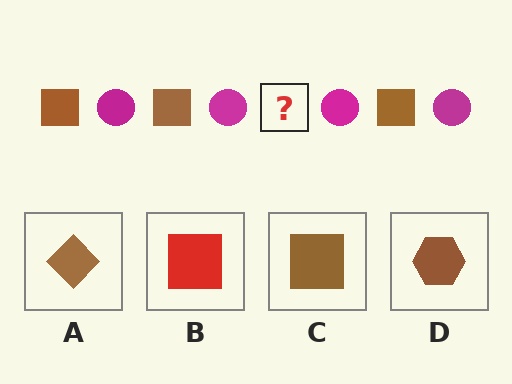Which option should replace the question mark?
Option C.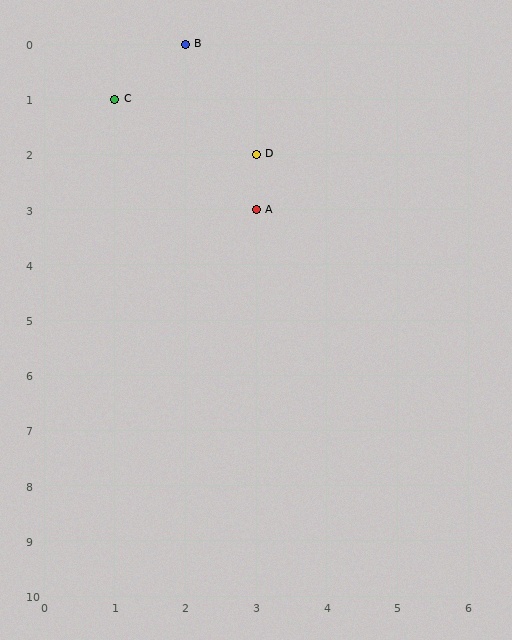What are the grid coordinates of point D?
Point D is at grid coordinates (3, 2).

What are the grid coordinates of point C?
Point C is at grid coordinates (1, 1).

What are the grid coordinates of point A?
Point A is at grid coordinates (3, 3).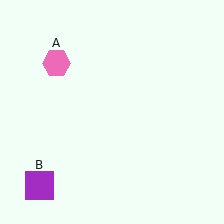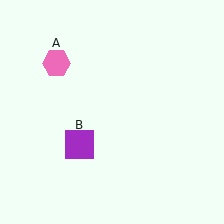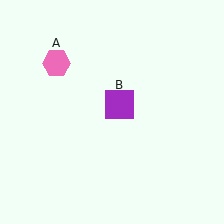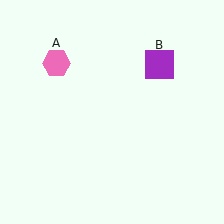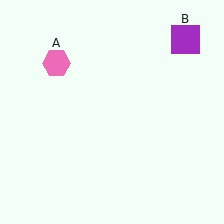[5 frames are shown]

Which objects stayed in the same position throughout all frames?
Pink hexagon (object A) remained stationary.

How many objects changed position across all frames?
1 object changed position: purple square (object B).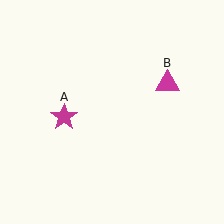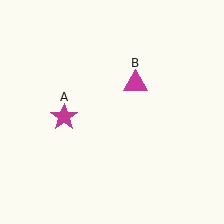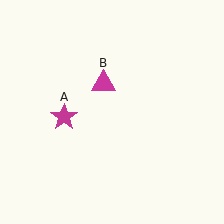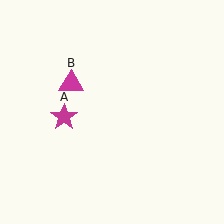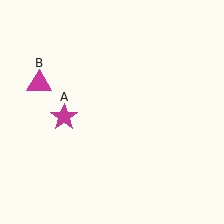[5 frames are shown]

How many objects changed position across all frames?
1 object changed position: magenta triangle (object B).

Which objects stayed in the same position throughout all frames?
Magenta star (object A) remained stationary.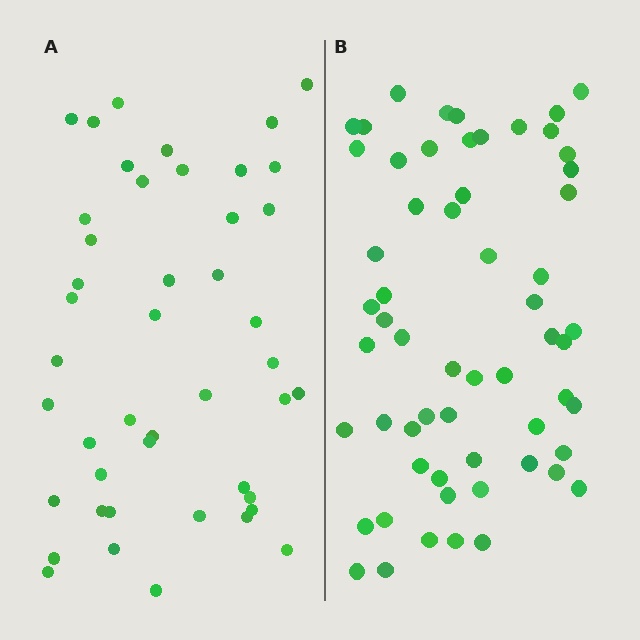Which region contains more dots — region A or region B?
Region B (the right region) has more dots.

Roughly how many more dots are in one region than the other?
Region B has approximately 15 more dots than region A.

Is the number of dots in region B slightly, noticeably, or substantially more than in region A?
Region B has noticeably more, but not dramatically so. The ratio is roughly 1.3 to 1.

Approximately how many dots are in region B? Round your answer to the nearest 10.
About 60 dots. (The exact count is 59, which rounds to 60.)